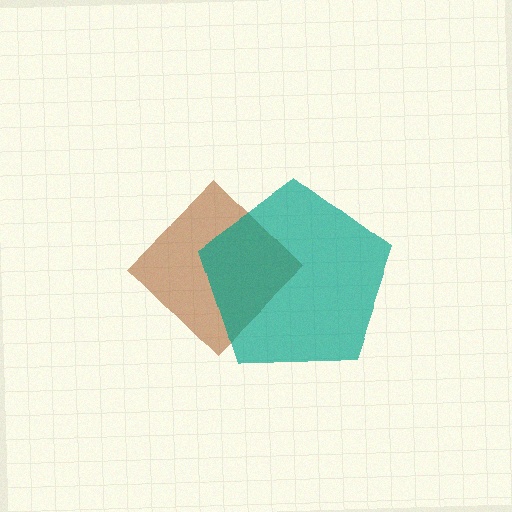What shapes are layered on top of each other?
The layered shapes are: a brown diamond, a teal pentagon.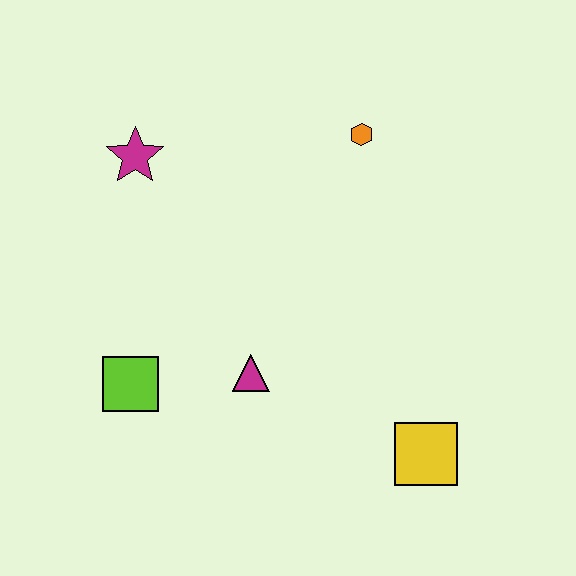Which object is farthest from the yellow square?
The magenta star is farthest from the yellow square.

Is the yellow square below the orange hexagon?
Yes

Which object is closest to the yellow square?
The magenta triangle is closest to the yellow square.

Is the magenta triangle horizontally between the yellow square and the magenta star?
Yes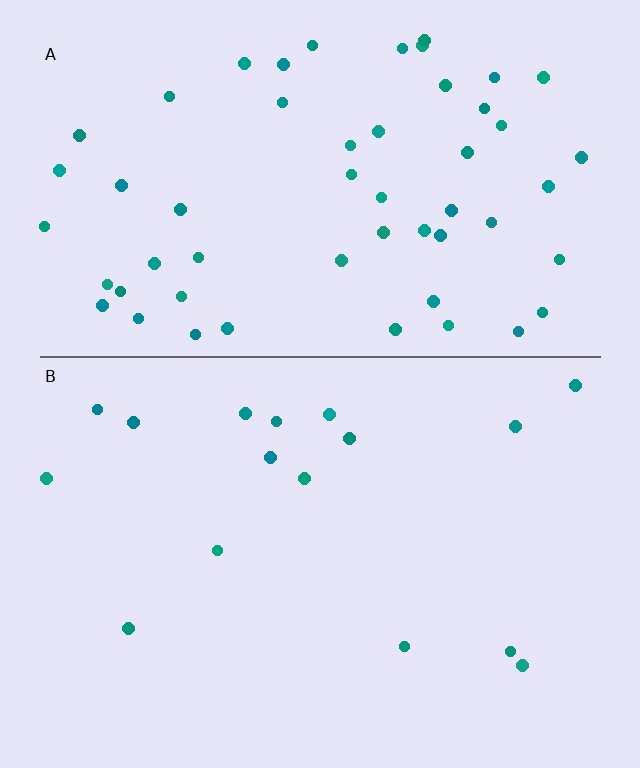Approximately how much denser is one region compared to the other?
Approximately 3.4× — region A over region B.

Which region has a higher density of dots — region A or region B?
A (the top).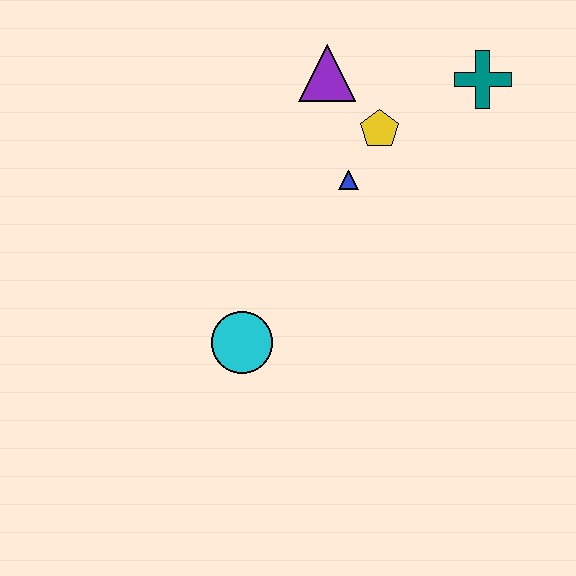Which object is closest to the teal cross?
The yellow pentagon is closest to the teal cross.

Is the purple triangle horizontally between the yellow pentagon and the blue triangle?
No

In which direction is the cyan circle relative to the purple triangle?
The cyan circle is below the purple triangle.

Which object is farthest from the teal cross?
The cyan circle is farthest from the teal cross.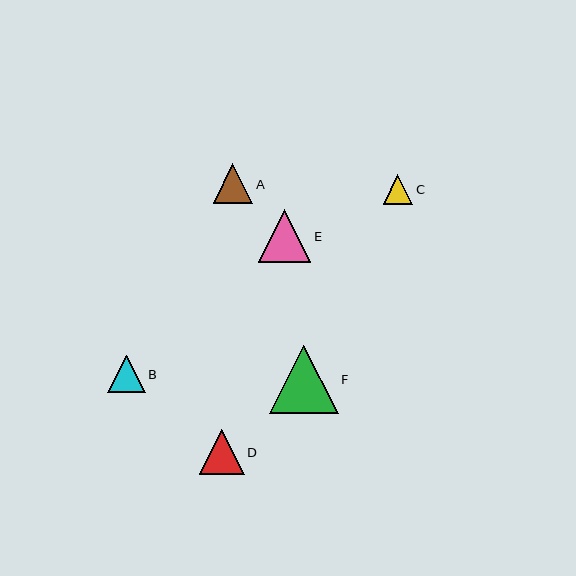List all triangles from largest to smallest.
From largest to smallest: F, E, D, A, B, C.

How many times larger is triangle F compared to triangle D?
Triangle F is approximately 1.5 times the size of triangle D.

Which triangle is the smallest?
Triangle C is the smallest with a size of approximately 29 pixels.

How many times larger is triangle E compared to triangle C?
Triangle E is approximately 1.8 times the size of triangle C.